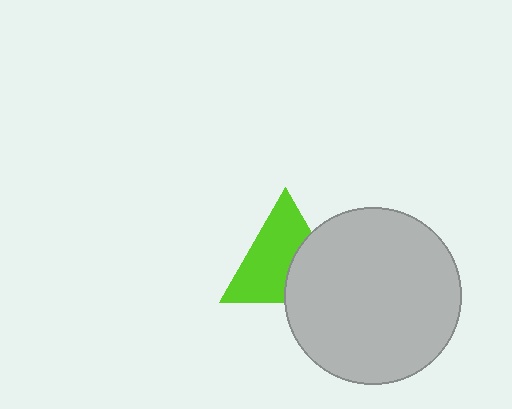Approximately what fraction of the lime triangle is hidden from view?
Roughly 37% of the lime triangle is hidden behind the light gray circle.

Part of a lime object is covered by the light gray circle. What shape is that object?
It is a triangle.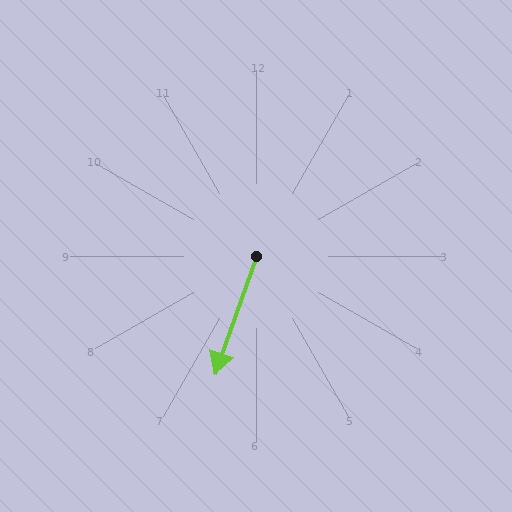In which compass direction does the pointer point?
South.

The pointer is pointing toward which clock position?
Roughly 7 o'clock.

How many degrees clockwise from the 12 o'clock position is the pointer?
Approximately 199 degrees.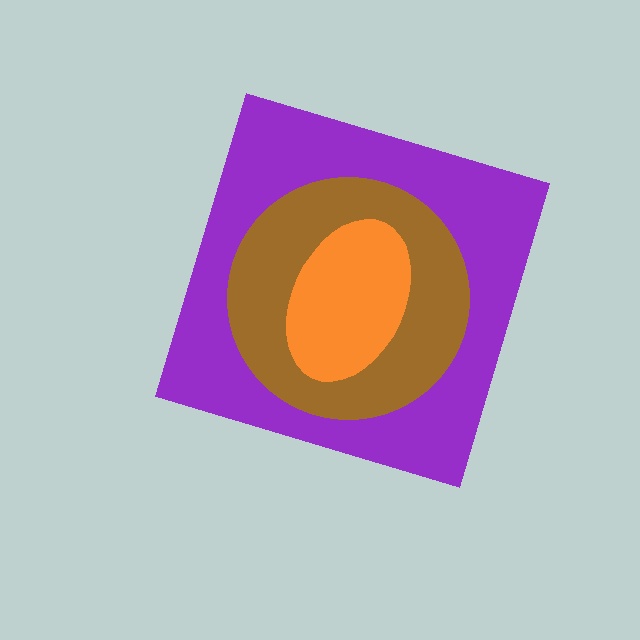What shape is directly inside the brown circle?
The orange ellipse.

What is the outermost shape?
The purple diamond.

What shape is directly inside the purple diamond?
The brown circle.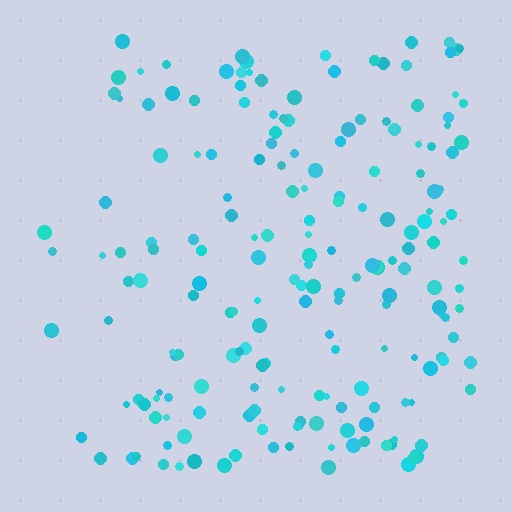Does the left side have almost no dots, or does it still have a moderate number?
Still a moderate number, just noticeably fewer than the right.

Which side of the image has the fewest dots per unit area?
The left.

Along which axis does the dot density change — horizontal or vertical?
Horizontal.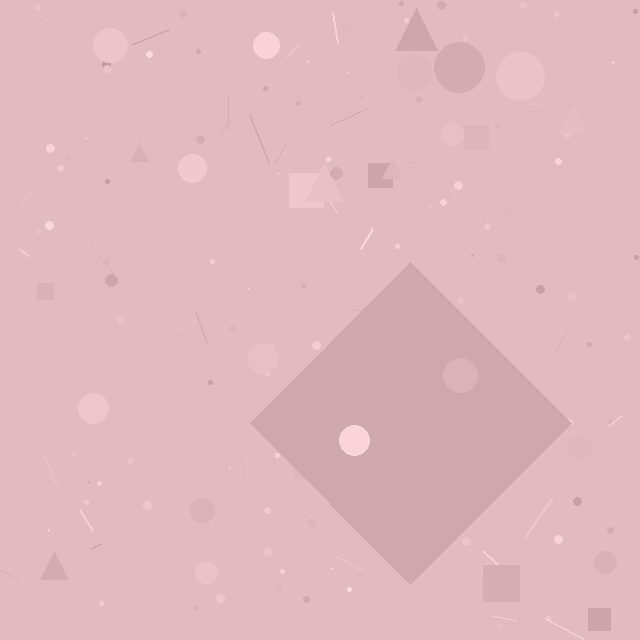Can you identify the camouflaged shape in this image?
The camouflaged shape is a diamond.